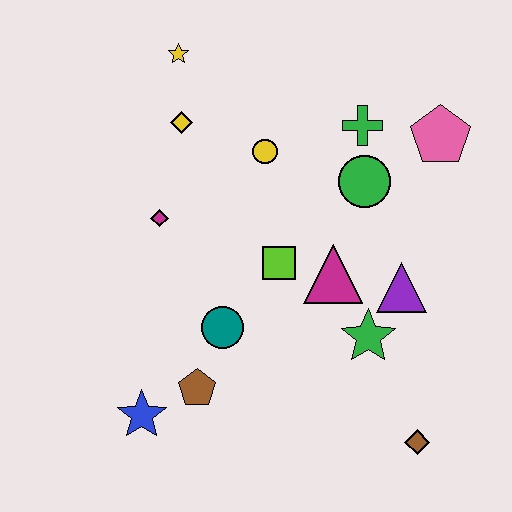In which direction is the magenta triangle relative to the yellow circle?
The magenta triangle is below the yellow circle.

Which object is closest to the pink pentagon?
The green cross is closest to the pink pentagon.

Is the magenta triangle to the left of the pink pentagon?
Yes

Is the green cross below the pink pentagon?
No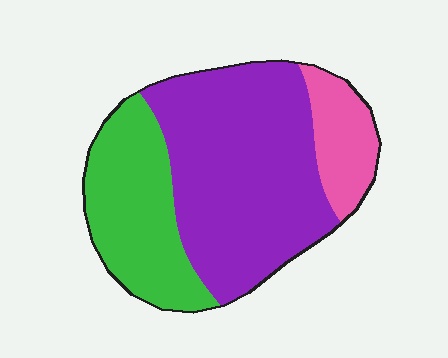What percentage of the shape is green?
Green covers around 30% of the shape.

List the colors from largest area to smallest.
From largest to smallest: purple, green, pink.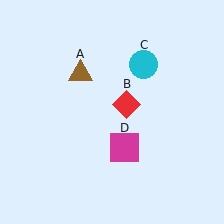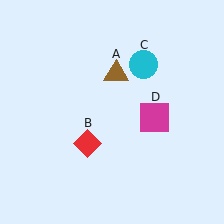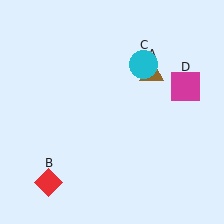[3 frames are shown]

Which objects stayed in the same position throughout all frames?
Cyan circle (object C) remained stationary.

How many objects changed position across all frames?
3 objects changed position: brown triangle (object A), red diamond (object B), magenta square (object D).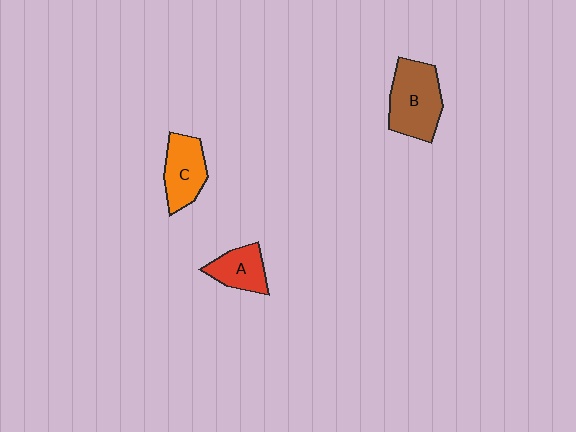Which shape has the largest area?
Shape B (brown).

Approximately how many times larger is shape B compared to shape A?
Approximately 1.7 times.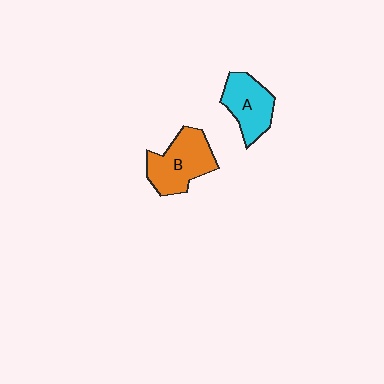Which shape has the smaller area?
Shape A (cyan).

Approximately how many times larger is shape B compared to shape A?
Approximately 1.2 times.